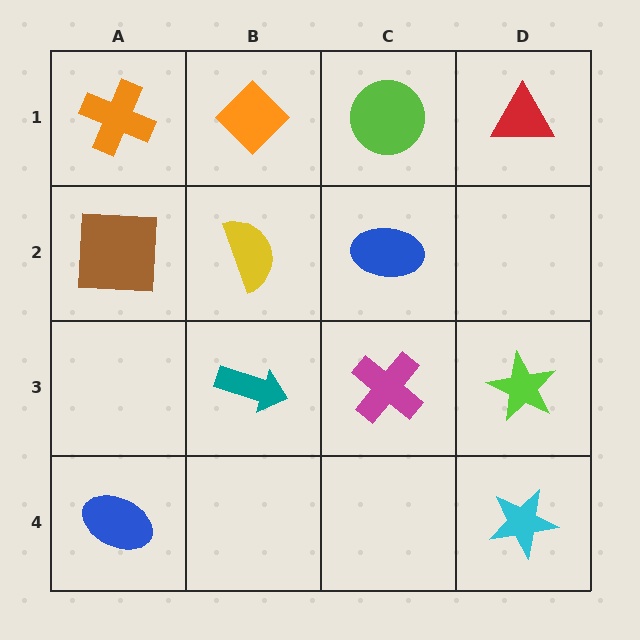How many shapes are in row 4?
2 shapes.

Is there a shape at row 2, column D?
No, that cell is empty.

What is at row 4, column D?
A cyan star.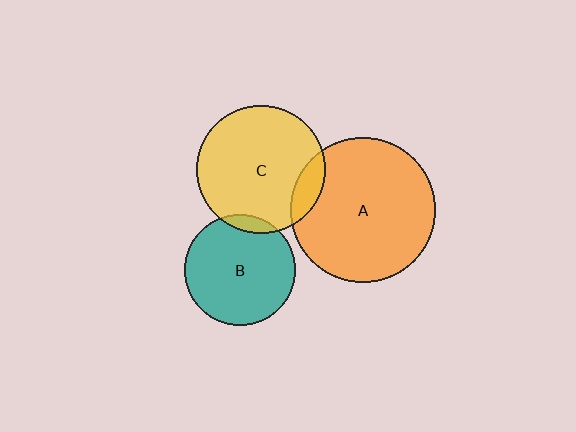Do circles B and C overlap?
Yes.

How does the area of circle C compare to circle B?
Approximately 1.3 times.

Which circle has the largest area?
Circle A (orange).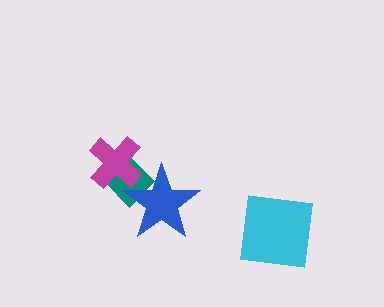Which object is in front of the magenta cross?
The blue star is in front of the magenta cross.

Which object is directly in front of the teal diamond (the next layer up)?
The magenta cross is directly in front of the teal diamond.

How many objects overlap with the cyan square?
0 objects overlap with the cyan square.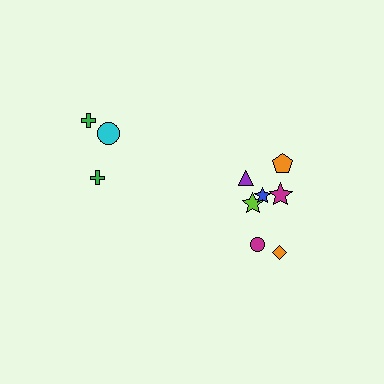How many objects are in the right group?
There are 7 objects.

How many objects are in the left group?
There are 3 objects.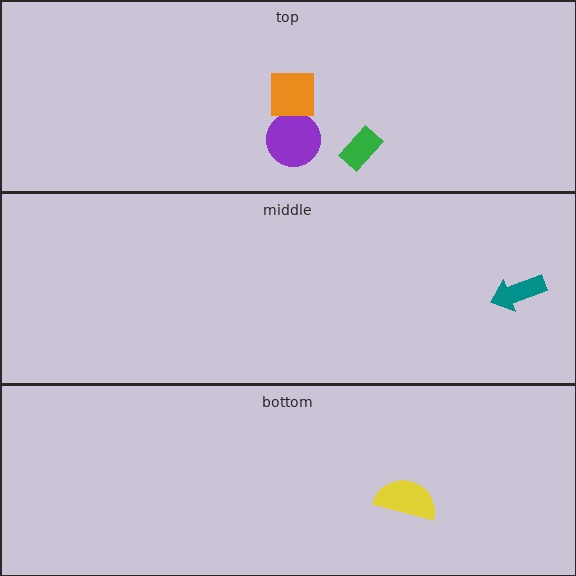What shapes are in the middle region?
The teal arrow.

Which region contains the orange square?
The top region.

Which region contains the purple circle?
The top region.